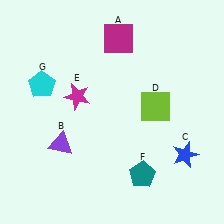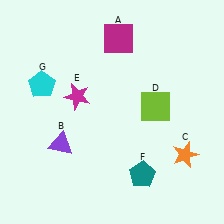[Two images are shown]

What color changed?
The star (C) changed from blue in Image 1 to orange in Image 2.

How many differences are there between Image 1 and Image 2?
There is 1 difference between the two images.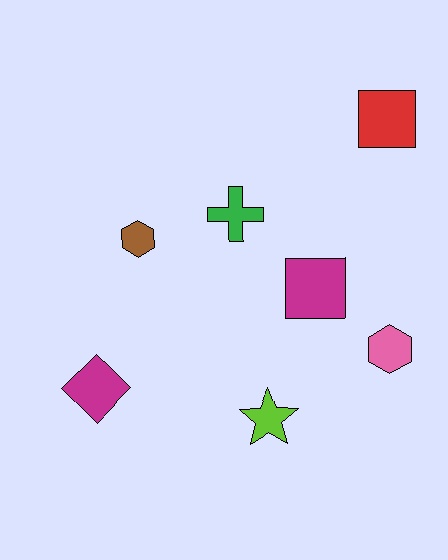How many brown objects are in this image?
There is 1 brown object.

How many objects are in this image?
There are 7 objects.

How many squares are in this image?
There are 2 squares.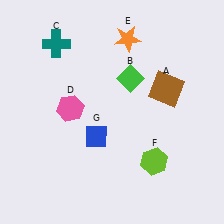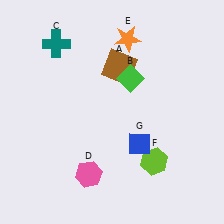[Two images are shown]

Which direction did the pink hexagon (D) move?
The pink hexagon (D) moved down.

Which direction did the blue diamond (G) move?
The blue diamond (G) moved right.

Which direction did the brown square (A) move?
The brown square (A) moved left.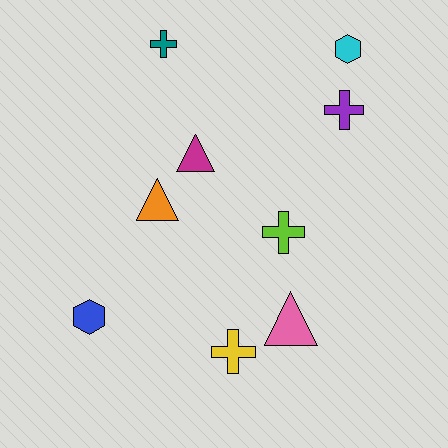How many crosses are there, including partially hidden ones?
There are 4 crosses.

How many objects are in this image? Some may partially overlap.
There are 9 objects.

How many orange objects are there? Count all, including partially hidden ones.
There is 1 orange object.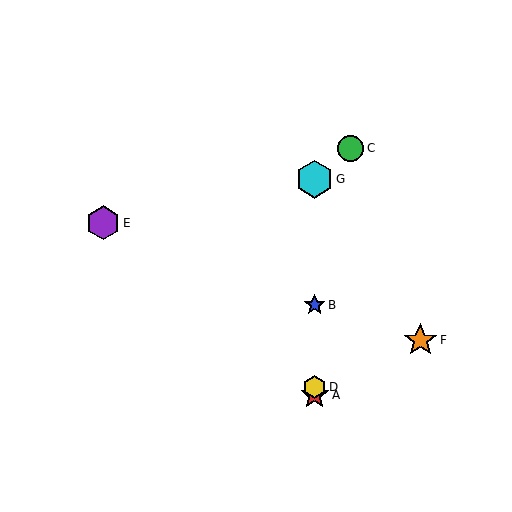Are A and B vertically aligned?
Yes, both are at x≈315.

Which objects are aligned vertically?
Objects A, B, D, G are aligned vertically.